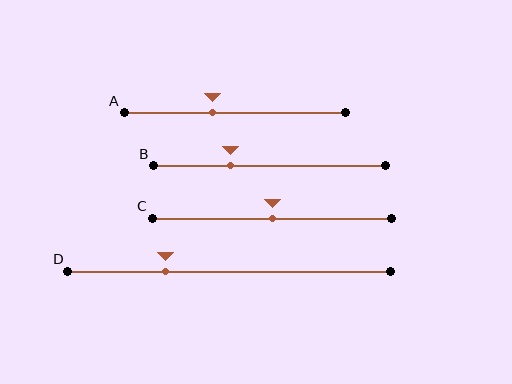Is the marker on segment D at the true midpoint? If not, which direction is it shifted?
No, the marker on segment D is shifted to the left by about 20% of the segment length.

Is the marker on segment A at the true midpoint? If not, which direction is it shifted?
No, the marker on segment A is shifted to the left by about 10% of the segment length.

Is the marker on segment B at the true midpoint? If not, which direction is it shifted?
No, the marker on segment B is shifted to the left by about 17% of the segment length.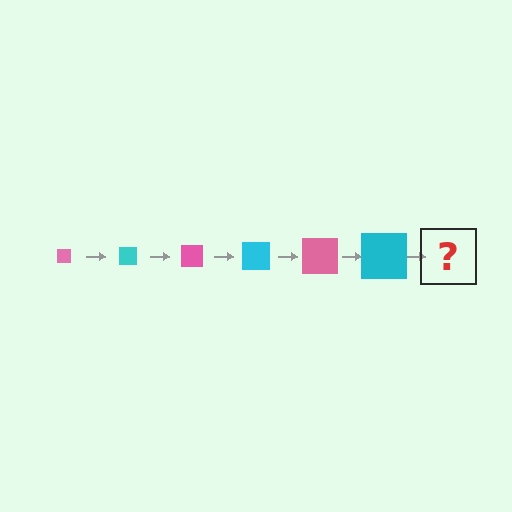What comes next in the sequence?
The next element should be a pink square, larger than the previous one.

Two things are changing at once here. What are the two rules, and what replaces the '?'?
The two rules are that the square grows larger each step and the color cycles through pink and cyan. The '?' should be a pink square, larger than the previous one.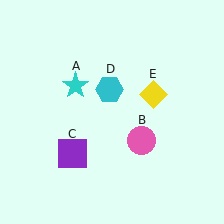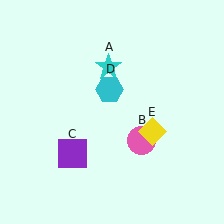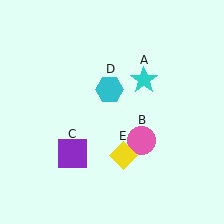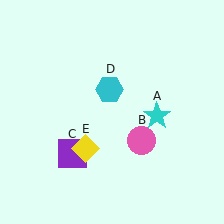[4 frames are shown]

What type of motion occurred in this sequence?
The cyan star (object A), yellow diamond (object E) rotated clockwise around the center of the scene.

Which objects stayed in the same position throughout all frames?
Pink circle (object B) and purple square (object C) and cyan hexagon (object D) remained stationary.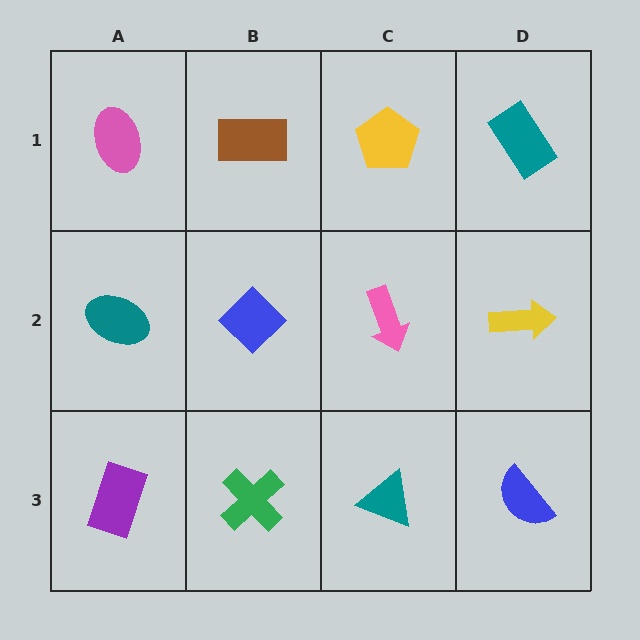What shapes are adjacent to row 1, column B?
A blue diamond (row 2, column B), a pink ellipse (row 1, column A), a yellow pentagon (row 1, column C).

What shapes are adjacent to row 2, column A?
A pink ellipse (row 1, column A), a purple rectangle (row 3, column A), a blue diamond (row 2, column B).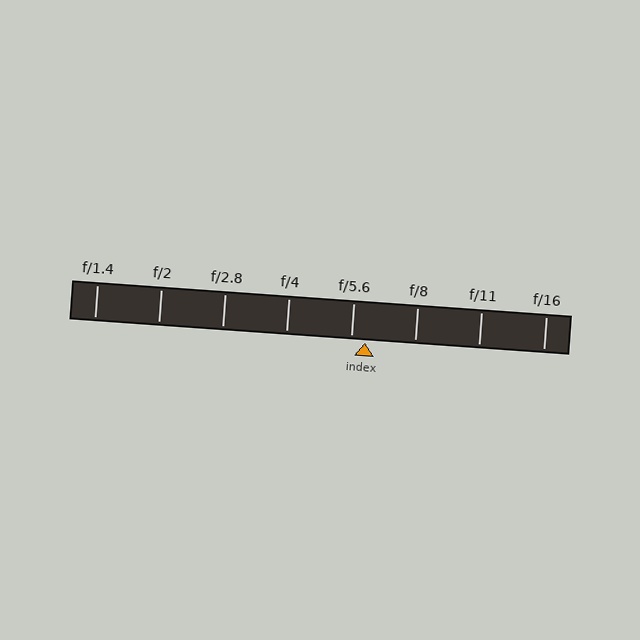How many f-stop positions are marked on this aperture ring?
There are 8 f-stop positions marked.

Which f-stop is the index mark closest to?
The index mark is closest to f/5.6.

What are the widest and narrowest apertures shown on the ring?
The widest aperture shown is f/1.4 and the narrowest is f/16.